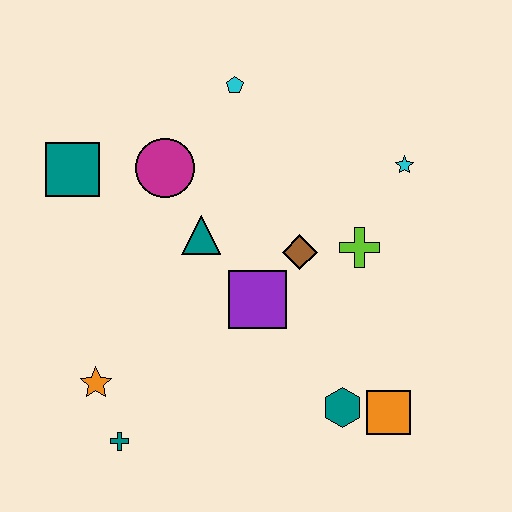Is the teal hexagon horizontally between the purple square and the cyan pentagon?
No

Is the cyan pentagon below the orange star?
No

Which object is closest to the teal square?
The magenta circle is closest to the teal square.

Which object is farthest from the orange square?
The teal square is farthest from the orange square.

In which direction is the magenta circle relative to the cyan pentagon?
The magenta circle is below the cyan pentagon.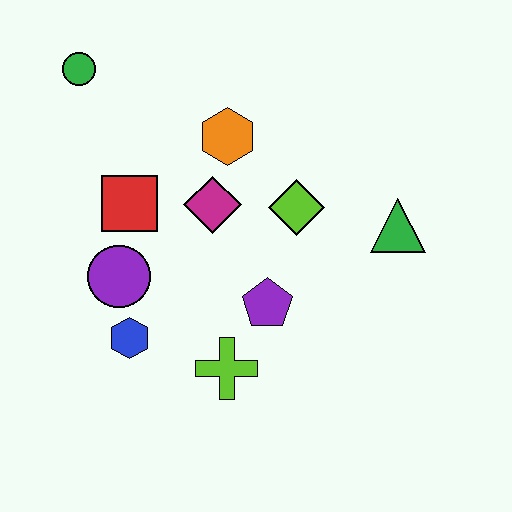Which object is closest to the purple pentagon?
The lime cross is closest to the purple pentagon.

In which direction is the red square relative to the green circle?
The red square is below the green circle.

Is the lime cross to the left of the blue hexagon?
No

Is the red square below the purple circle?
No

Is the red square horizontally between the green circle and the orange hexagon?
Yes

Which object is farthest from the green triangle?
The green circle is farthest from the green triangle.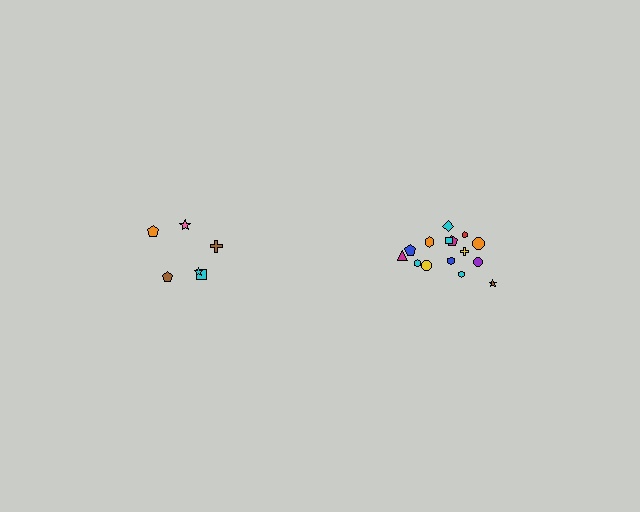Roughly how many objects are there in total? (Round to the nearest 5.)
Roughly 20 objects in total.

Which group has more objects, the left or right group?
The right group.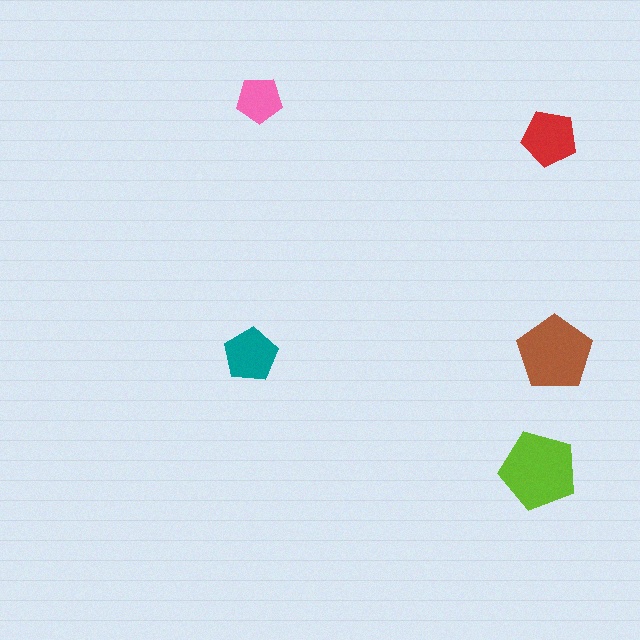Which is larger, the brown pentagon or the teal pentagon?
The brown one.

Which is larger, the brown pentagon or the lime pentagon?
The lime one.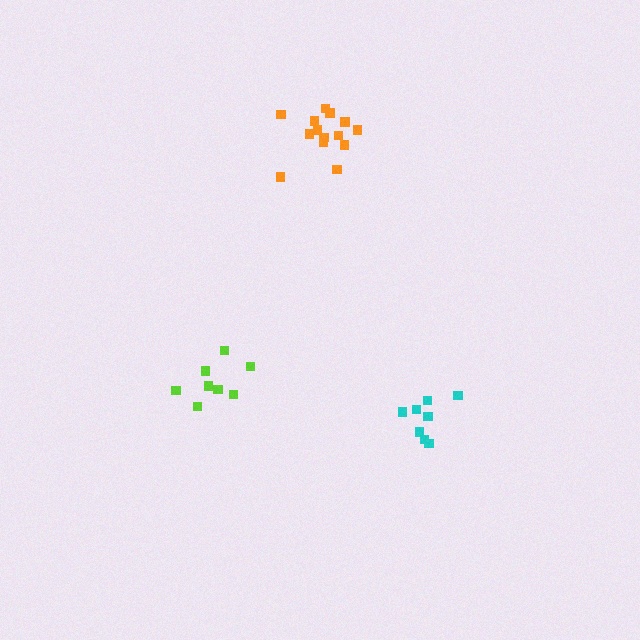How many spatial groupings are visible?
There are 3 spatial groupings.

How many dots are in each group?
Group 1: 14 dots, Group 2: 8 dots, Group 3: 8 dots (30 total).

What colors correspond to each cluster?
The clusters are colored: orange, lime, cyan.